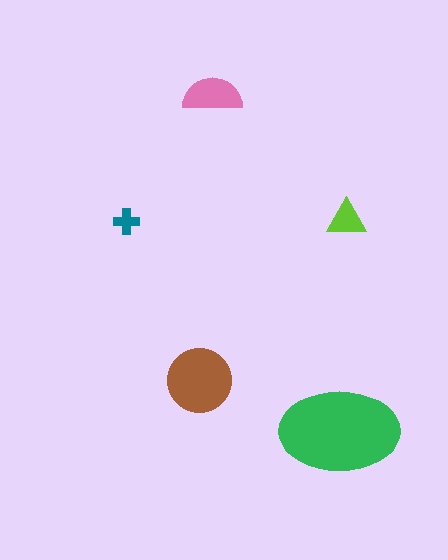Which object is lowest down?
The green ellipse is bottommost.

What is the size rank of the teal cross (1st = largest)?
5th.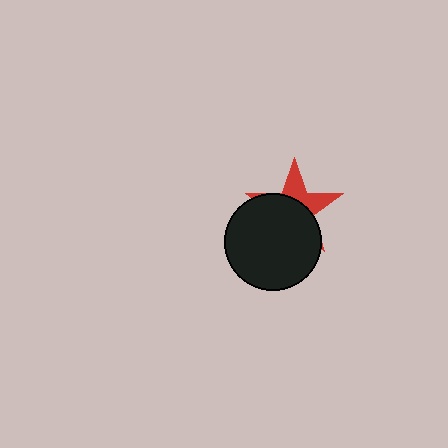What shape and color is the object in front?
The object in front is a black circle.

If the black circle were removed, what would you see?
You would see the complete red star.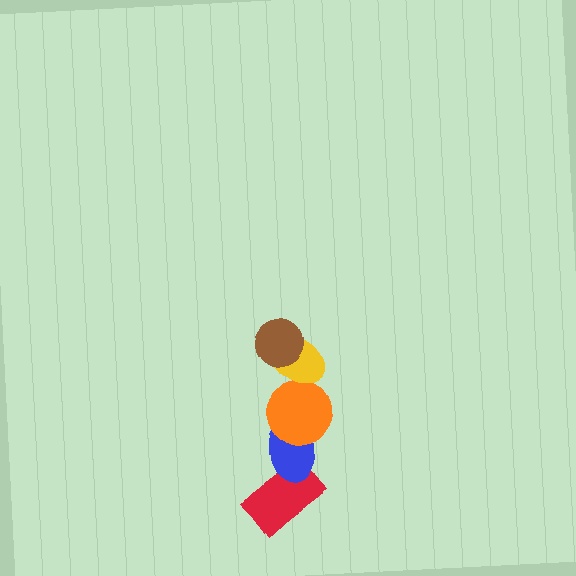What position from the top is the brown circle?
The brown circle is 1st from the top.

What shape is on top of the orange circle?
The yellow ellipse is on top of the orange circle.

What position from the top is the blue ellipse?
The blue ellipse is 4th from the top.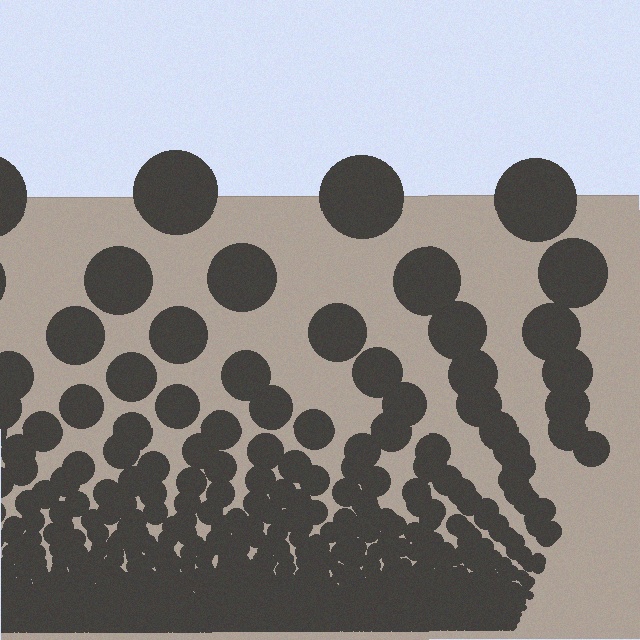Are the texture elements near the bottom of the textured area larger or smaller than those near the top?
Smaller. The gradient is inverted — elements near the bottom are smaller and denser.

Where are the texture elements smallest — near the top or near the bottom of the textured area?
Near the bottom.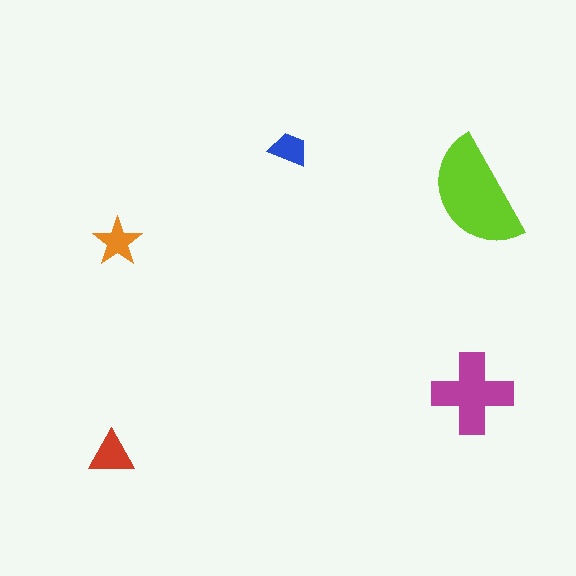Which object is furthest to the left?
The red triangle is leftmost.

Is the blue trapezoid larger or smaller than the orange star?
Smaller.